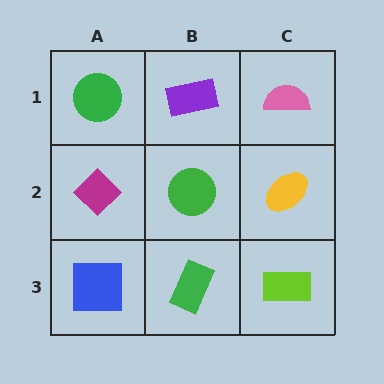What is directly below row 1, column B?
A green circle.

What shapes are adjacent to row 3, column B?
A green circle (row 2, column B), a blue square (row 3, column A), a lime rectangle (row 3, column C).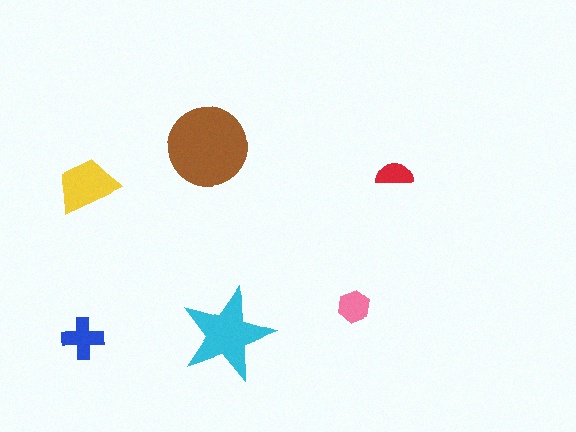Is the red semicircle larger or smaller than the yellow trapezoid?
Smaller.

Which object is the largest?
The brown circle.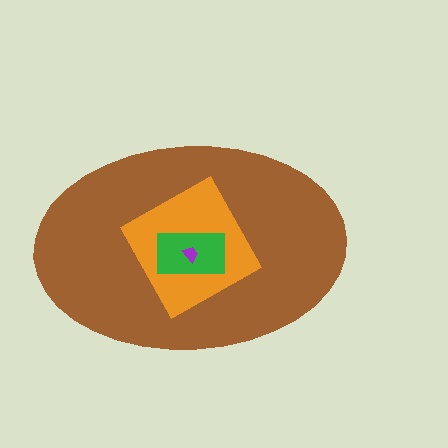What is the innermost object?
The purple trapezoid.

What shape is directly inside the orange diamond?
The green rectangle.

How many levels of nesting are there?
4.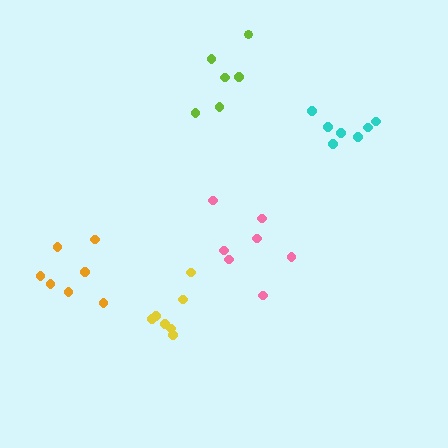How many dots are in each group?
Group 1: 7 dots, Group 2: 7 dots, Group 3: 7 dots, Group 4: 6 dots, Group 5: 7 dots (34 total).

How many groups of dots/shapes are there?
There are 5 groups.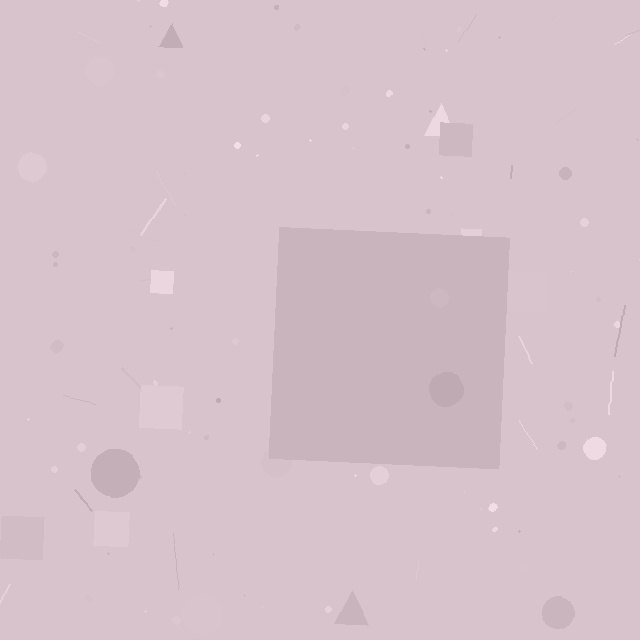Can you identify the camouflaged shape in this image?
The camouflaged shape is a square.